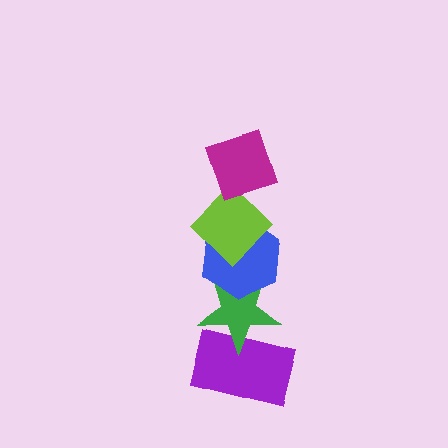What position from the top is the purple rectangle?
The purple rectangle is 5th from the top.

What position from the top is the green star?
The green star is 4th from the top.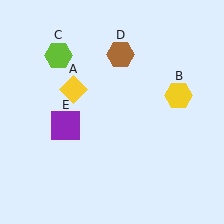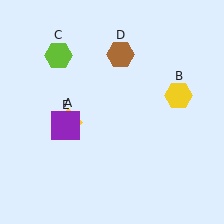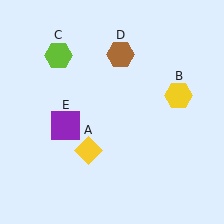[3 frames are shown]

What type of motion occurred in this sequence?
The yellow diamond (object A) rotated counterclockwise around the center of the scene.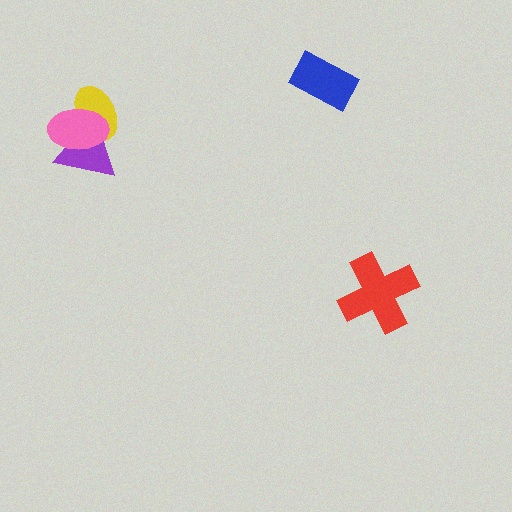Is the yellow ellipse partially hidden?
Yes, it is partially covered by another shape.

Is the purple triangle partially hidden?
Yes, it is partially covered by another shape.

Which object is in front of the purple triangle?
The pink ellipse is in front of the purple triangle.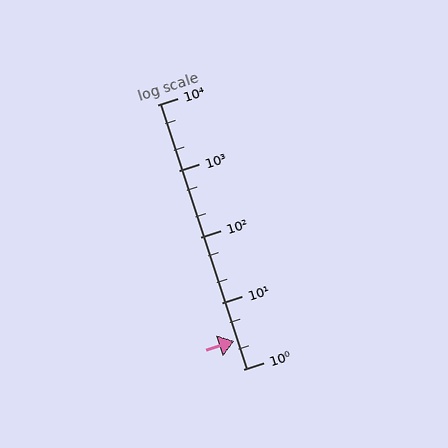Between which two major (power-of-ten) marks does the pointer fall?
The pointer is between 1 and 10.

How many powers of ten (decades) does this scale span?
The scale spans 4 decades, from 1 to 10000.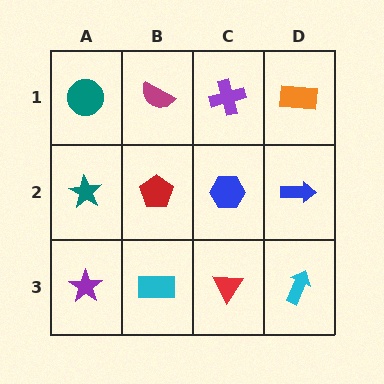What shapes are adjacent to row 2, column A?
A teal circle (row 1, column A), a purple star (row 3, column A), a red pentagon (row 2, column B).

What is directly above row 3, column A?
A teal star.